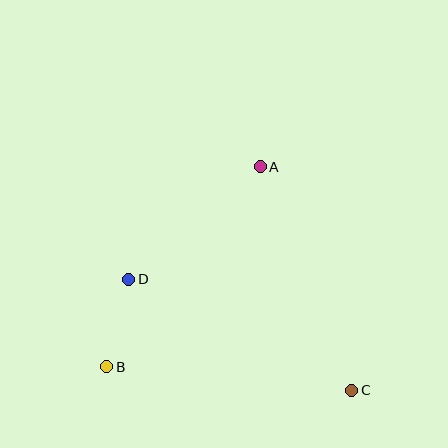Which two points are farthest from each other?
Points A and B are farthest from each other.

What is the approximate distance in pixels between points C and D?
The distance between C and D is approximately 249 pixels.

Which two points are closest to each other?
Points B and D are closest to each other.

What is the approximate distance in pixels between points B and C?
The distance between B and C is approximately 246 pixels.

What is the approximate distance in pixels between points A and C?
The distance between A and C is approximately 241 pixels.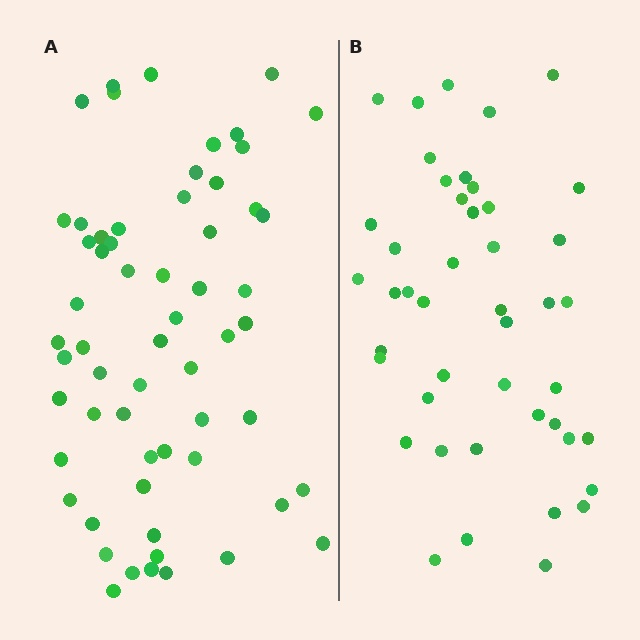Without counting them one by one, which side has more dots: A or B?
Region A (the left region) has more dots.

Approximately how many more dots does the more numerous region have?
Region A has approximately 15 more dots than region B.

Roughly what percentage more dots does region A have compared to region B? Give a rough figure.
About 35% more.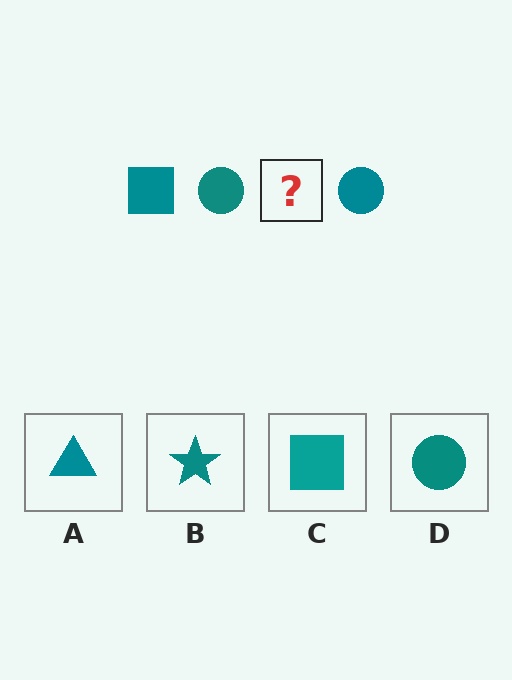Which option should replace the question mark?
Option C.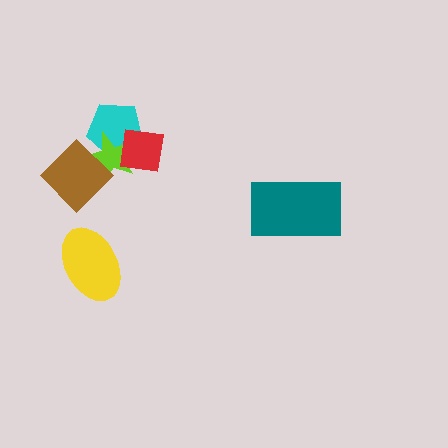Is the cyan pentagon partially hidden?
Yes, it is partially covered by another shape.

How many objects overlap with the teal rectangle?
0 objects overlap with the teal rectangle.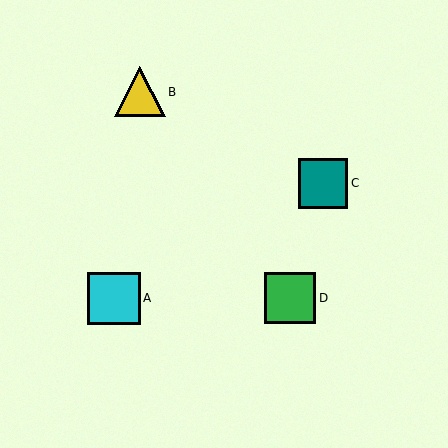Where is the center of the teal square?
The center of the teal square is at (323, 183).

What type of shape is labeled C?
Shape C is a teal square.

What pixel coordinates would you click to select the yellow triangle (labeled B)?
Click at (140, 92) to select the yellow triangle B.